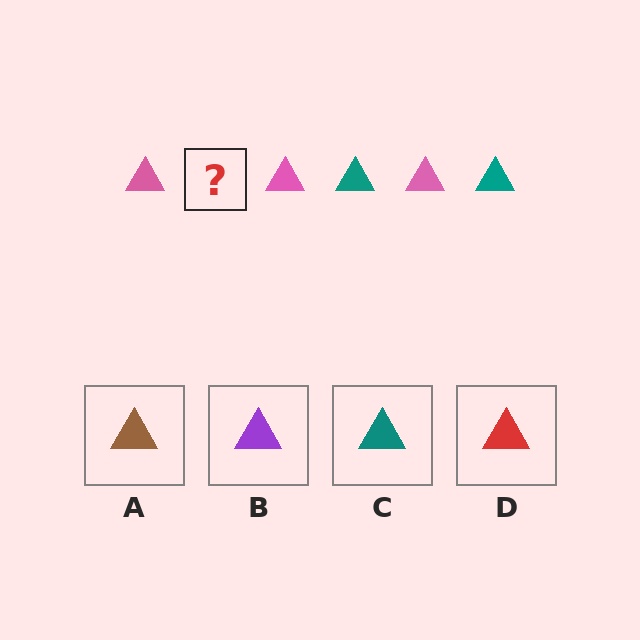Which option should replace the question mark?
Option C.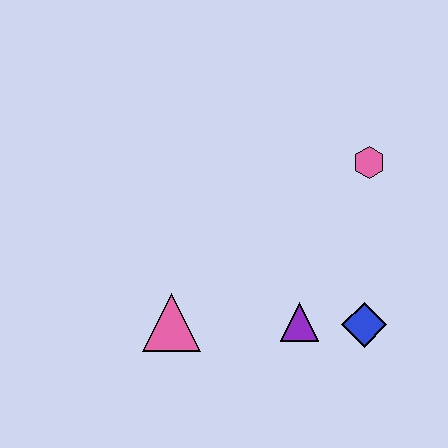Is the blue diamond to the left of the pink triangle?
No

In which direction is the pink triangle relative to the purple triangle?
The pink triangle is to the left of the purple triangle.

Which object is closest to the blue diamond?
The purple triangle is closest to the blue diamond.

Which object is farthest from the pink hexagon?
The pink triangle is farthest from the pink hexagon.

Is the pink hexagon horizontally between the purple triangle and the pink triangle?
No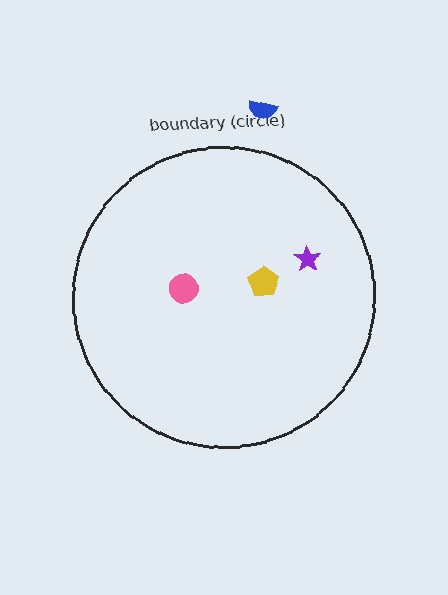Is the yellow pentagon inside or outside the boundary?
Inside.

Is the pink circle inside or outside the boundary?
Inside.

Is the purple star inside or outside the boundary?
Inside.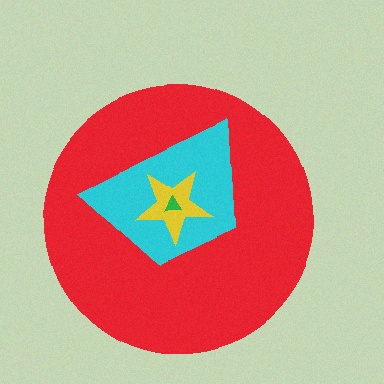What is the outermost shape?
The red circle.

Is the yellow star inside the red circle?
Yes.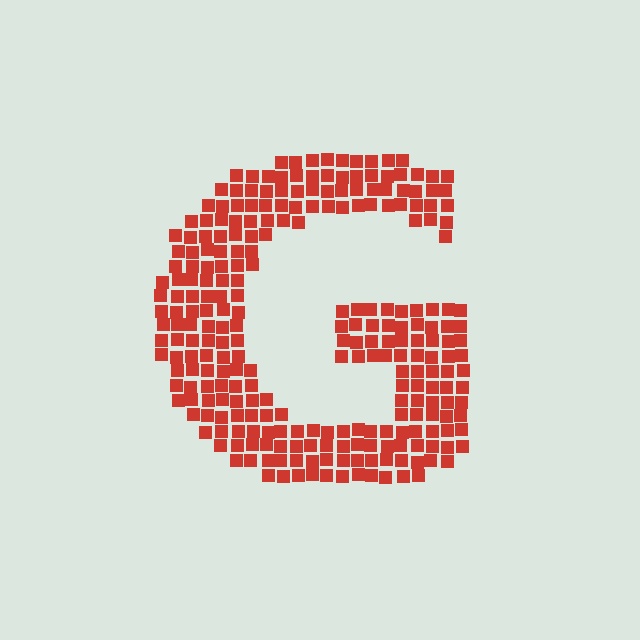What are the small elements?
The small elements are squares.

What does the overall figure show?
The overall figure shows the letter G.